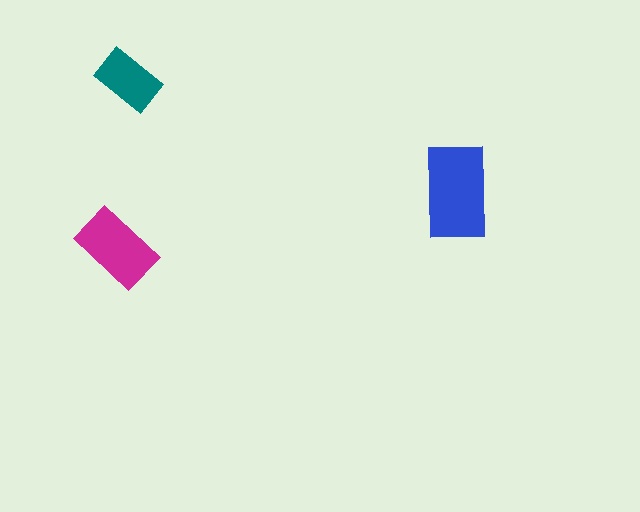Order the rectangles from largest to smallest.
the blue one, the magenta one, the teal one.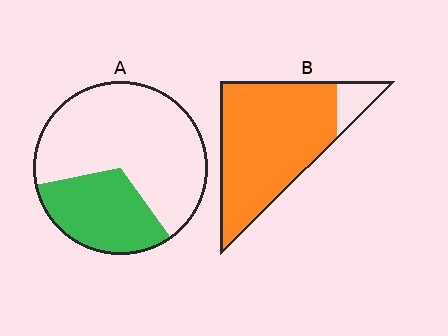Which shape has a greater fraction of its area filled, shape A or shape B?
Shape B.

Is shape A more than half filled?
No.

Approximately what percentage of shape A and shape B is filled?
A is approximately 30% and B is approximately 90%.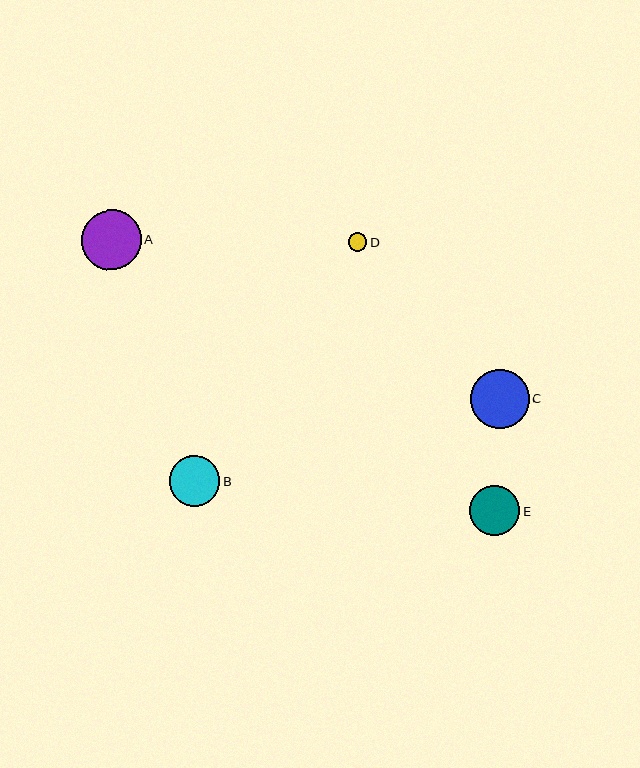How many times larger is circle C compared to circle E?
Circle C is approximately 1.2 times the size of circle E.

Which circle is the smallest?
Circle D is the smallest with a size of approximately 18 pixels.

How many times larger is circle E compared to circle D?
Circle E is approximately 2.7 times the size of circle D.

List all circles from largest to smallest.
From largest to smallest: A, C, B, E, D.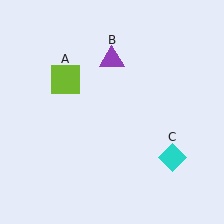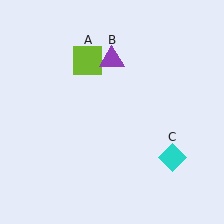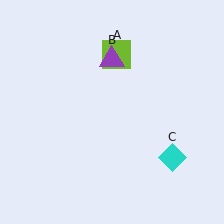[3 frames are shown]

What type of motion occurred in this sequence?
The lime square (object A) rotated clockwise around the center of the scene.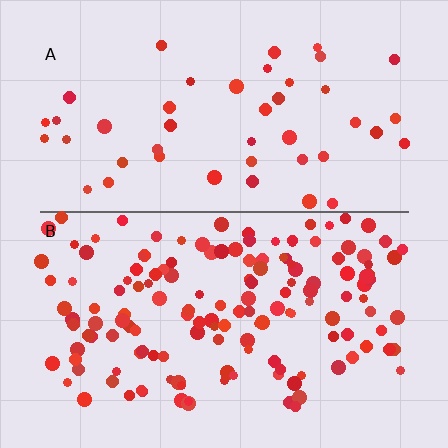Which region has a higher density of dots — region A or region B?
B (the bottom).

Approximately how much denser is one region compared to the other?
Approximately 3.3× — region B over region A.